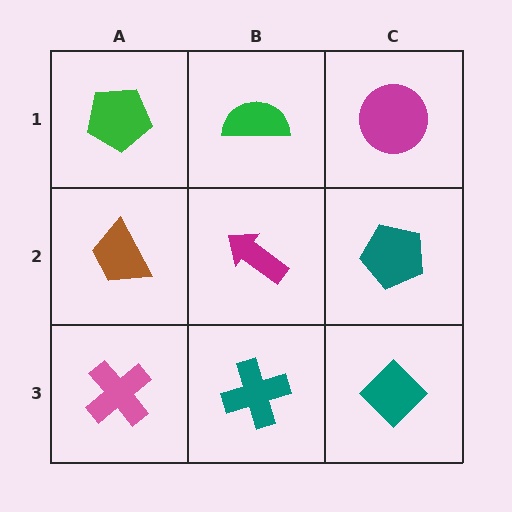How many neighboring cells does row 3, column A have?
2.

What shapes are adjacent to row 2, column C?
A magenta circle (row 1, column C), a teal diamond (row 3, column C), a magenta arrow (row 2, column B).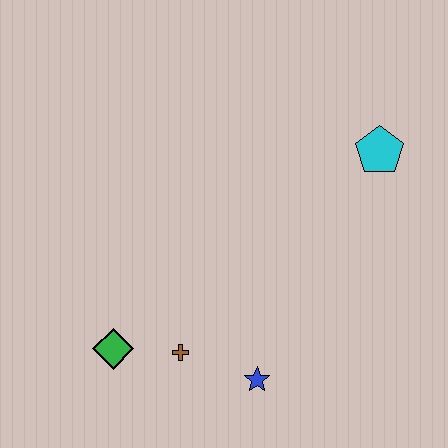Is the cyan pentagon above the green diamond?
Yes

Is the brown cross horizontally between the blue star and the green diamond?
Yes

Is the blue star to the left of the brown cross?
No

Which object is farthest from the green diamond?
The cyan pentagon is farthest from the green diamond.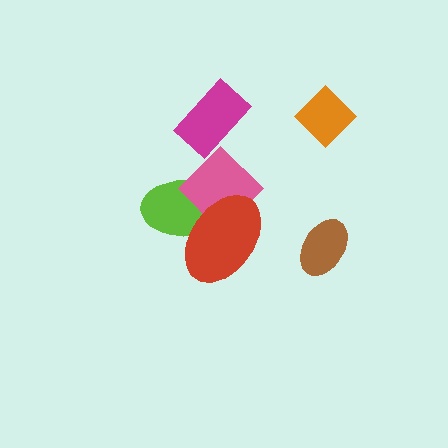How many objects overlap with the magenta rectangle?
0 objects overlap with the magenta rectangle.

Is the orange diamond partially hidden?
No, no other shape covers it.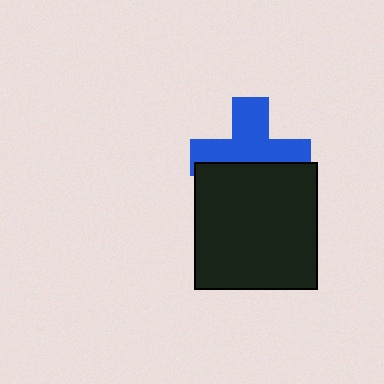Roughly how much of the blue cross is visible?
About half of it is visible (roughly 57%).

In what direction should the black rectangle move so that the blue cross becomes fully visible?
The black rectangle should move down. That is the shortest direction to clear the overlap and leave the blue cross fully visible.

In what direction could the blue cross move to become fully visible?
The blue cross could move up. That would shift it out from behind the black rectangle entirely.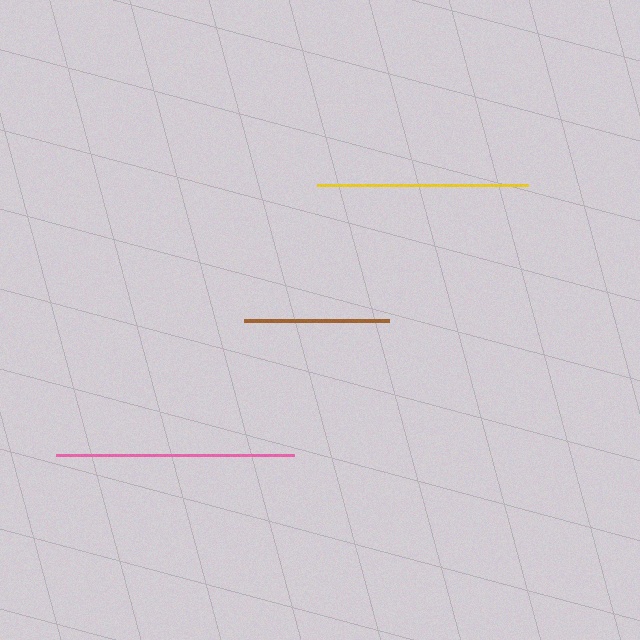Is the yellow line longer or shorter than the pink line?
The pink line is longer than the yellow line.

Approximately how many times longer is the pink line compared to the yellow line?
The pink line is approximately 1.1 times the length of the yellow line.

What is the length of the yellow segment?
The yellow segment is approximately 211 pixels long.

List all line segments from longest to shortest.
From longest to shortest: pink, yellow, brown.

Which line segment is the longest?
The pink line is the longest at approximately 237 pixels.